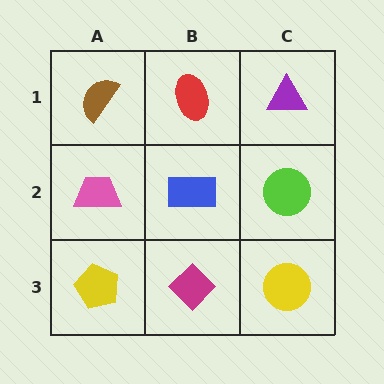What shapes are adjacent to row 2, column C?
A purple triangle (row 1, column C), a yellow circle (row 3, column C), a blue rectangle (row 2, column B).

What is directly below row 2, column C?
A yellow circle.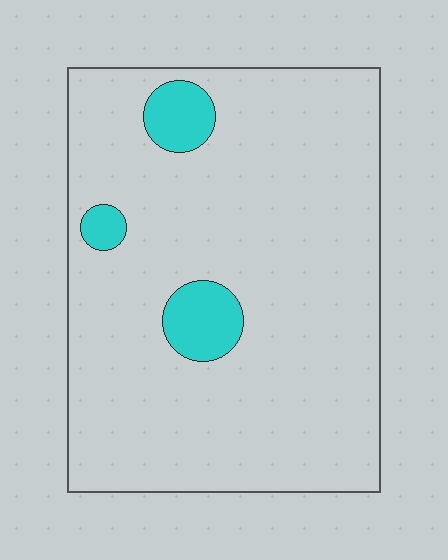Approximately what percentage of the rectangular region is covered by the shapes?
Approximately 10%.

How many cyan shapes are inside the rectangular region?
3.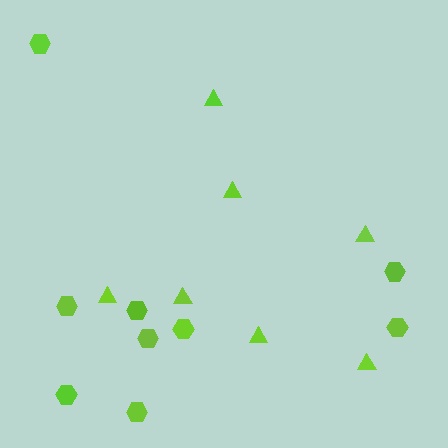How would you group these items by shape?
There are 2 groups: one group of hexagons (9) and one group of triangles (7).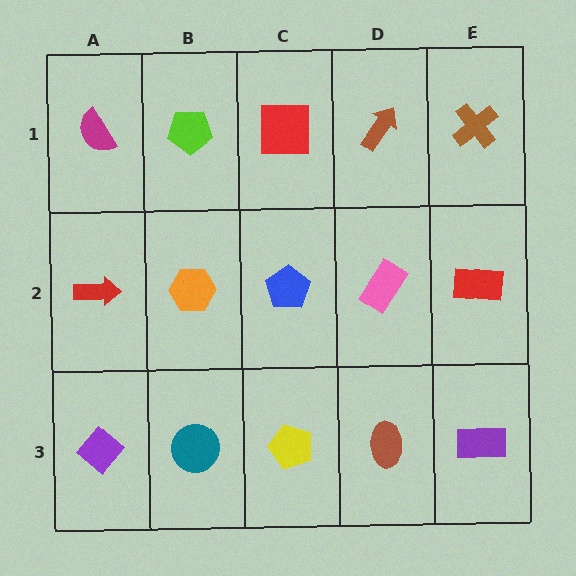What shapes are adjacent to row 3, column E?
A red rectangle (row 2, column E), a brown ellipse (row 3, column D).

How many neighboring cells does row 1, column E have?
2.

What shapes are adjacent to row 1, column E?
A red rectangle (row 2, column E), a brown arrow (row 1, column D).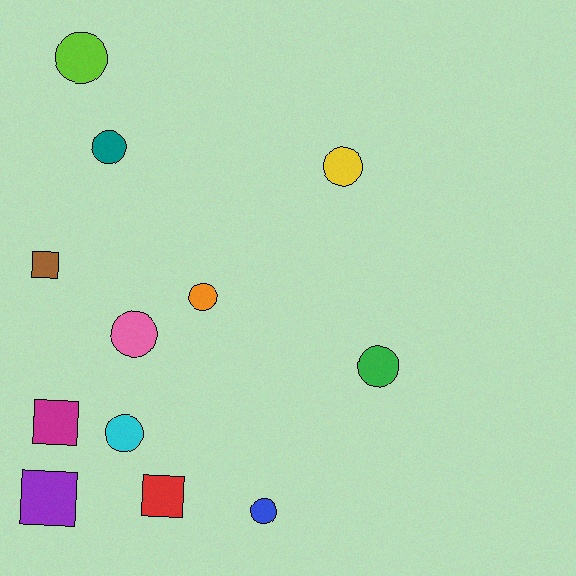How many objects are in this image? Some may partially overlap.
There are 12 objects.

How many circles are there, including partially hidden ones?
There are 8 circles.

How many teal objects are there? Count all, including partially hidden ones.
There is 1 teal object.